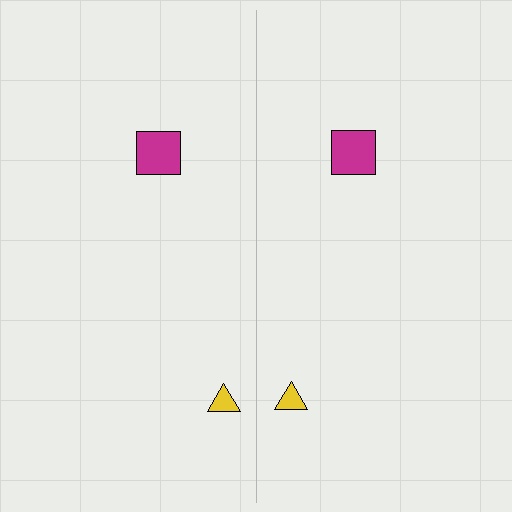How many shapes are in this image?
There are 4 shapes in this image.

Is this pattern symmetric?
Yes, this pattern has bilateral (reflection) symmetry.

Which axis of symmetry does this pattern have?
The pattern has a vertical axis of symmetry running through the center of the image.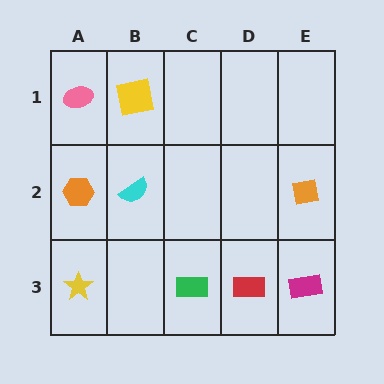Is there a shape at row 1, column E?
No, that cell is empty.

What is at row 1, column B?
A yellow square.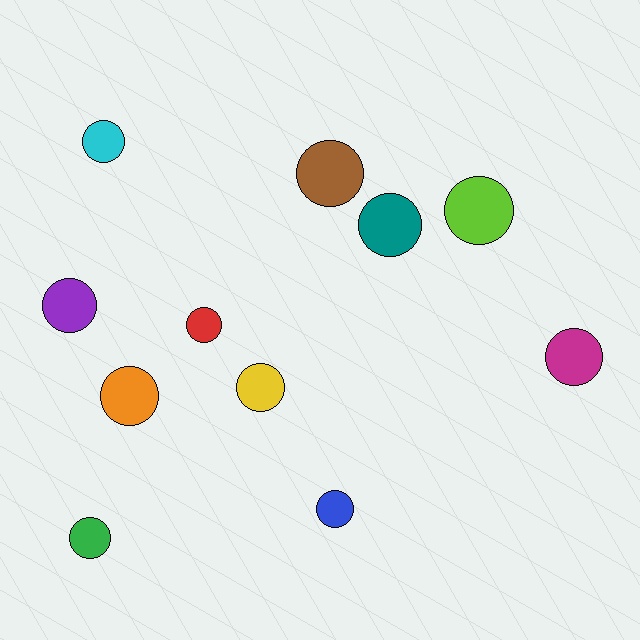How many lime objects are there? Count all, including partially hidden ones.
There is 1 lime object.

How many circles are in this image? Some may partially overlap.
There are 11 circles.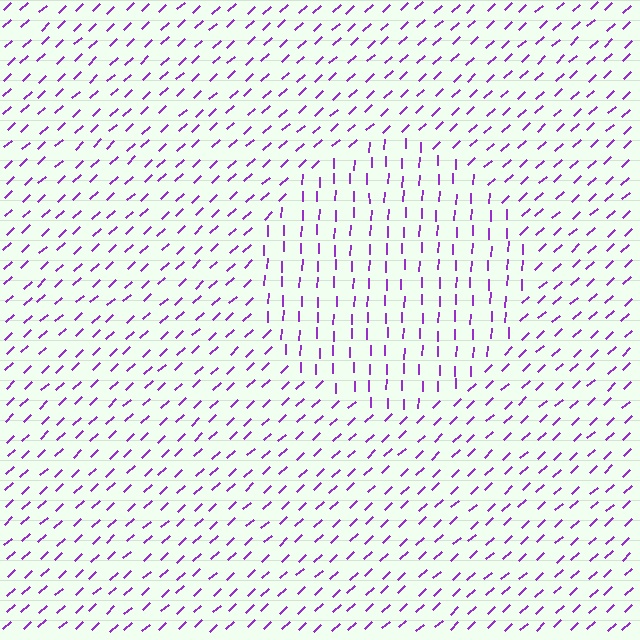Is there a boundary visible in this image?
Yes, there is a texture boundary formed by a change in line orientation.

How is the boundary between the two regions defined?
The boundary is defined purely by a change in line orientation (approximately 45 degrees difference). All lines are the same color and thickness.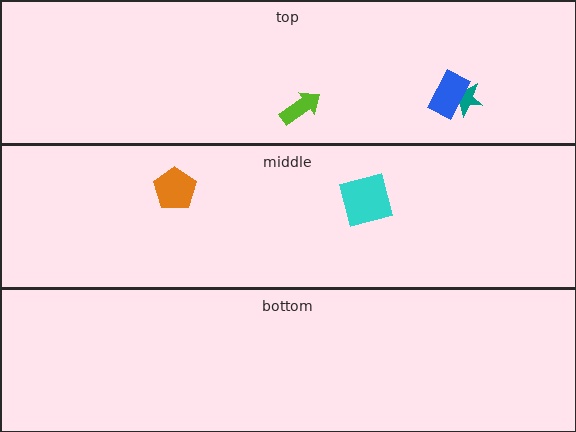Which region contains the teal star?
The top region.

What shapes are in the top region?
The teal star, the lime arrow, the blue rectangle.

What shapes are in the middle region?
The cyan square, the orange pentagon.